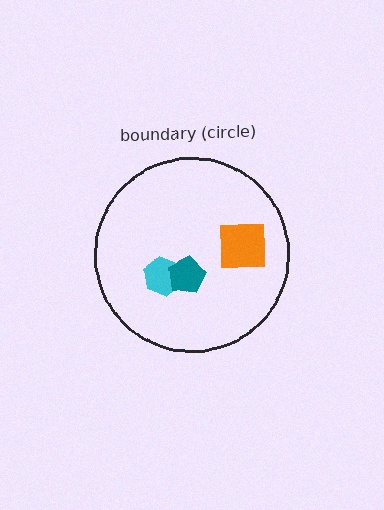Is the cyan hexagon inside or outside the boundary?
Inside.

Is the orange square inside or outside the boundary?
Inside.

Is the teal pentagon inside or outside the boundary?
Inside.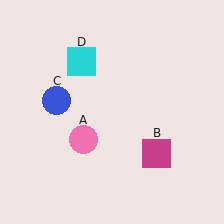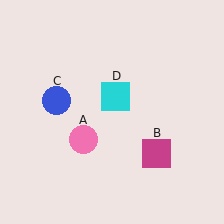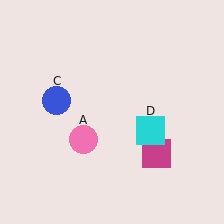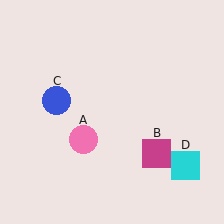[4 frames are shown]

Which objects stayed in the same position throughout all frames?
Pink circle (object A) and magenta square (object B) and blue circle (object C) remained stationary.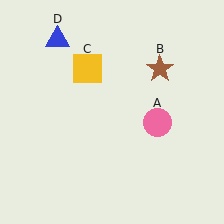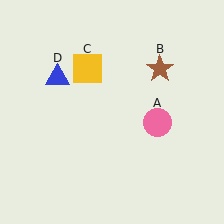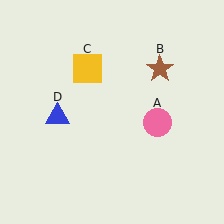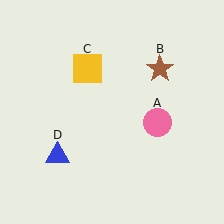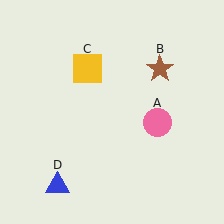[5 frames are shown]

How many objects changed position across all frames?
1 object changed position: blue triangle (object D).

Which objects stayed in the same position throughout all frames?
Pink circle (object A) and brown star (object B) and yellow square (object C) remained stationary.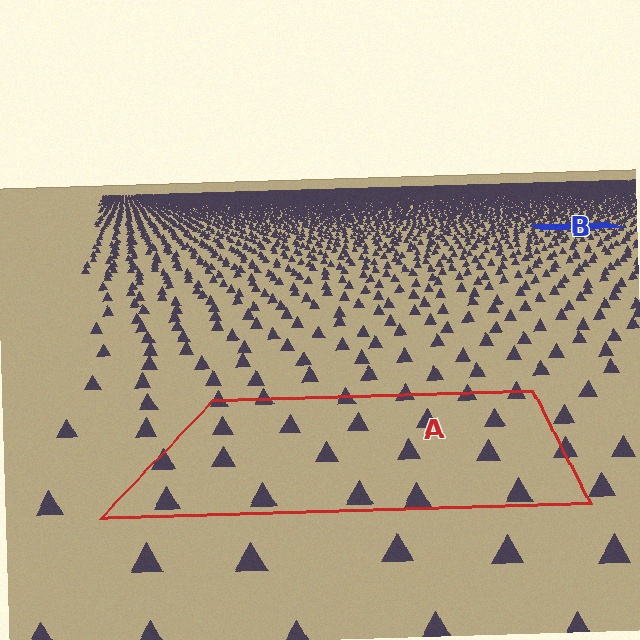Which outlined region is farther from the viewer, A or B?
Region B is farther from the viewer — the texture elements inside it appear smaller and more densely packed.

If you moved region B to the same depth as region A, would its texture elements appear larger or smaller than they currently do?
They would appear larger. At a closer depth, the same texture elements are projected at a bigger on-screen size.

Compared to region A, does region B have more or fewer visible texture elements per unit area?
Region B has more texture elements per unit area — they are packed more densely because it is farther away.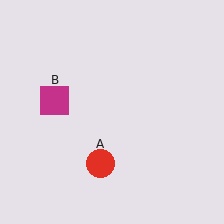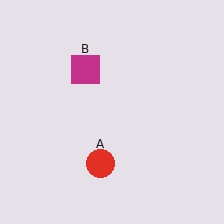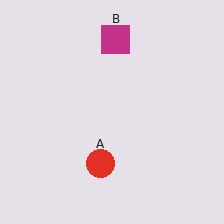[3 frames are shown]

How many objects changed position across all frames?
1 object changed position: magenta square (object B).